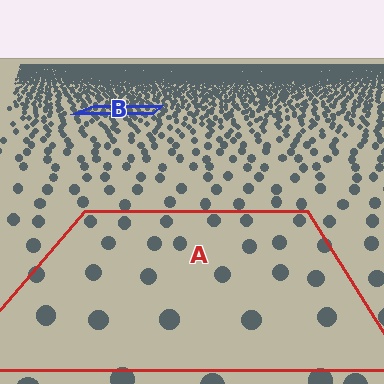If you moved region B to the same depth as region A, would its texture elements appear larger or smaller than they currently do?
They would appear larger. At a closer depth, the same texture elements are projected at a bigger on-screen size.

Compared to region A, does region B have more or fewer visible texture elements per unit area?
Region B has more texture elements per unit area — they are packed more densely because it is farther away.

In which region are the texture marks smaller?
The texture marks are smaller in region B, because it is farther away.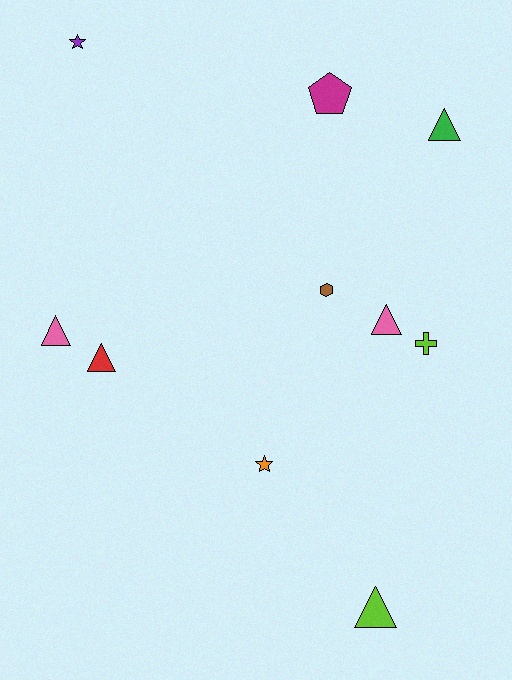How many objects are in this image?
There are 10 objects.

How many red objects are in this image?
There is 1 red object.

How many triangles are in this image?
There are 5 triangles.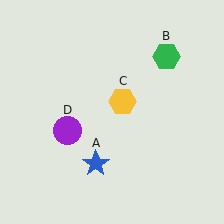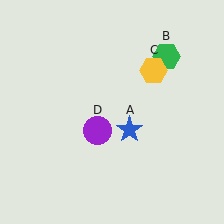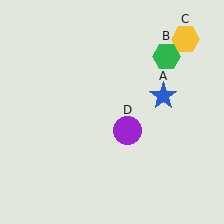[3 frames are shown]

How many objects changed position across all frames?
3 objects changed position: blue star (object A), yellow hexagon (object C), purple circle (object D).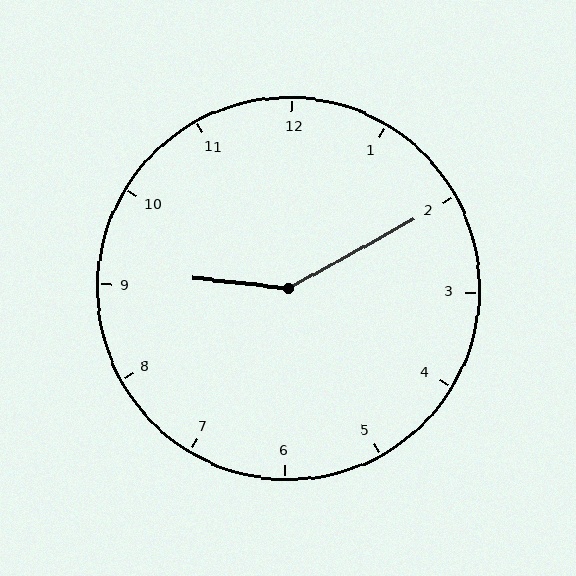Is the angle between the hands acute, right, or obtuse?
It is obtuse.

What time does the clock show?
9:10.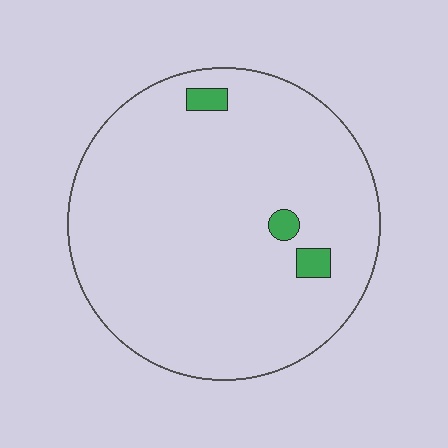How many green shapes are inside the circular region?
3.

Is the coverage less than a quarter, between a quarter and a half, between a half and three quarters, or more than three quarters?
Less than a quarter.